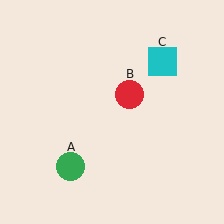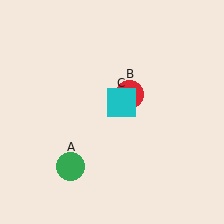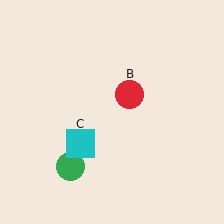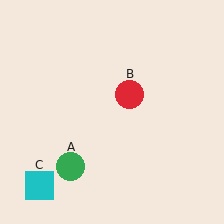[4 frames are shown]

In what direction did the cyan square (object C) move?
The cyan square (object C) moved down and to the left.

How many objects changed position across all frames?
1 object changed position: cyan square (object C).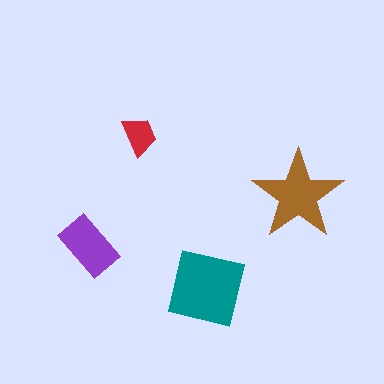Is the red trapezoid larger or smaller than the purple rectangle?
Smaller.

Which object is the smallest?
The red trapezoid.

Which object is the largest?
The teal square.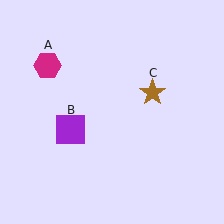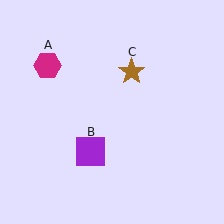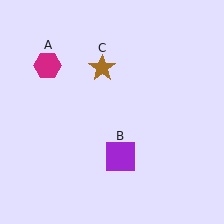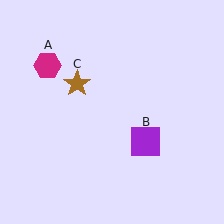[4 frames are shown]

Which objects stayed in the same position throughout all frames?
Magenta hexagon (object A) remained stationary.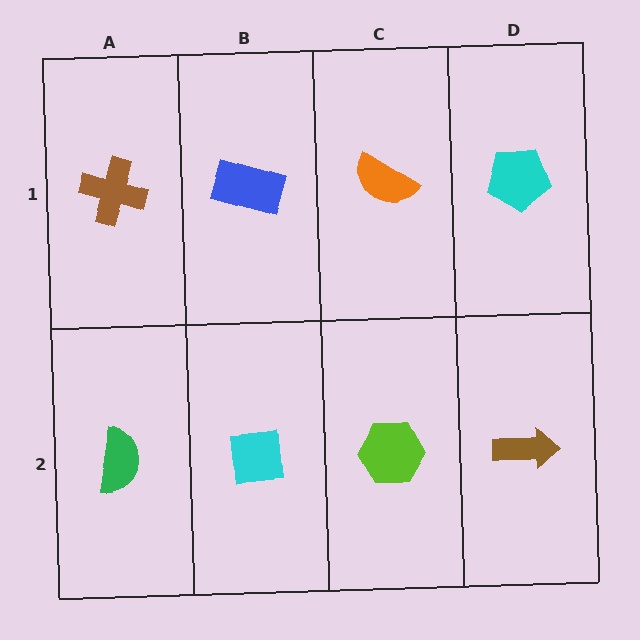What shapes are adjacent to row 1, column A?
A green semicircle (row 2, column A), a blue rectangle (row 1, column B).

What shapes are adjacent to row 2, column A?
A brown cross (row 1, column A), a cyan square (row 2, column B).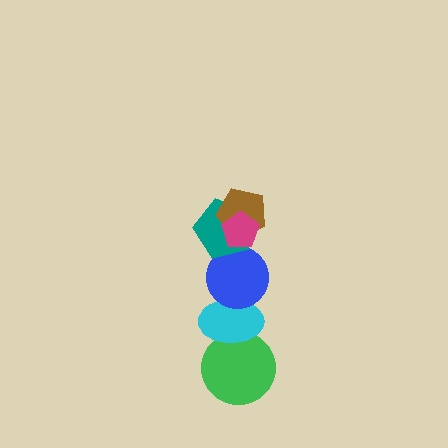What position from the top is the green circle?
The green circle is 6th from the top.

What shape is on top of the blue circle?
The teal pentagon is on top of the blue circle.